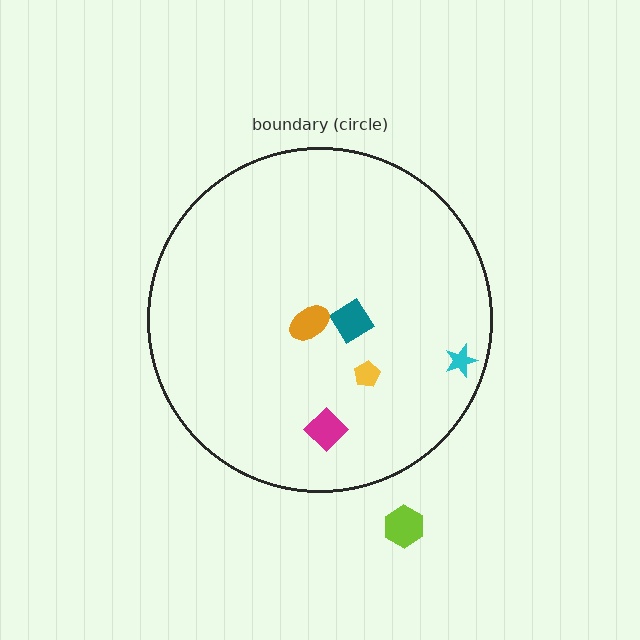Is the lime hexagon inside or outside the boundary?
Outside.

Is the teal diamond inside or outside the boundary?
Inside.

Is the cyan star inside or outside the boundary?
Inside.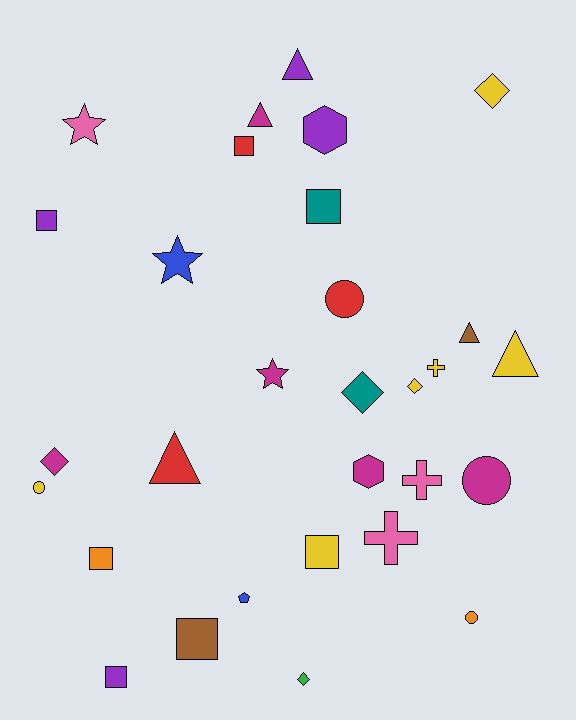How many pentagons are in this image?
There is 1 pentagon.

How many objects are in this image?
There are 30 objects.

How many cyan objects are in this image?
There are no cyan objects.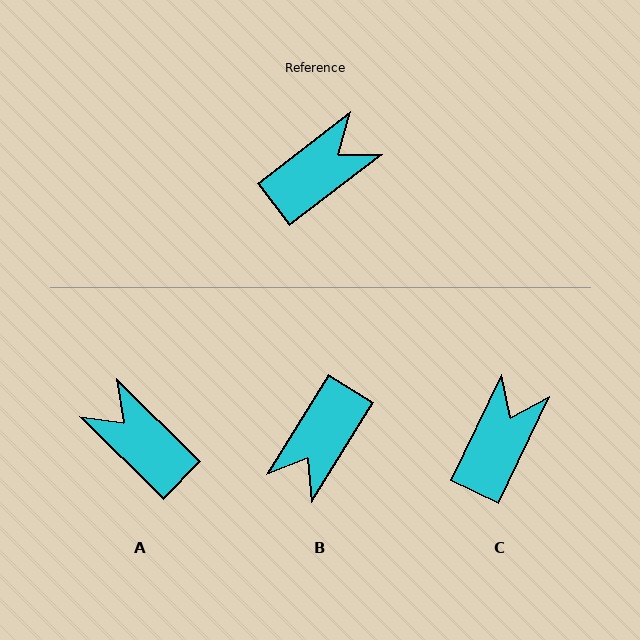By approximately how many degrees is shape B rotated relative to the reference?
Approximately 159 degrees clockwise.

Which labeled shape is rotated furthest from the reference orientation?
B, about 159 degrees away.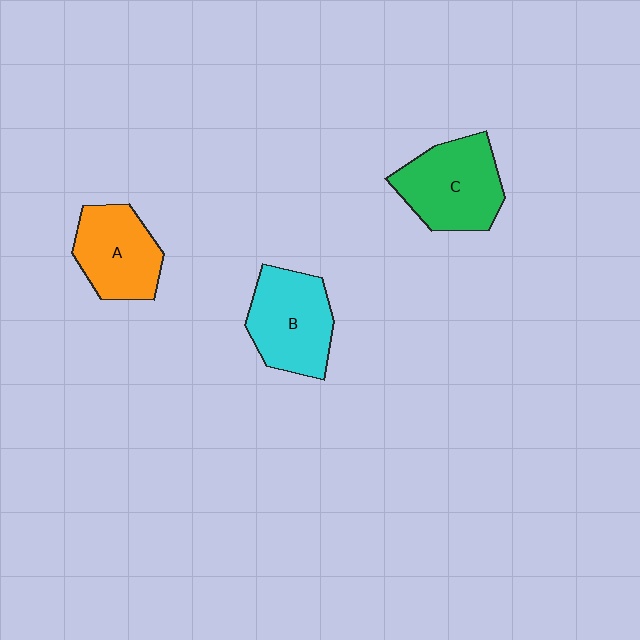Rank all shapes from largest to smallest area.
From largest to smallest: C (green), B (cyan), A (orange).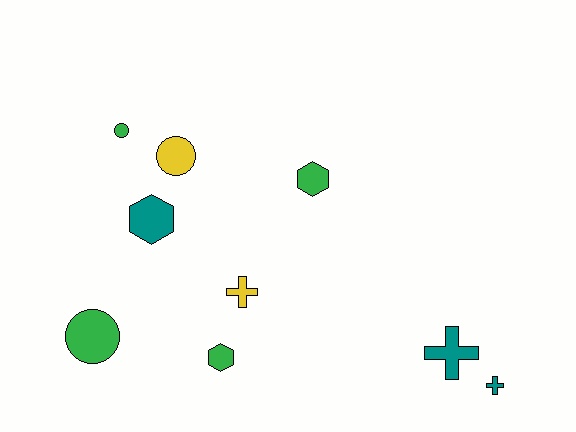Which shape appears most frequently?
Cross, with 3 objects.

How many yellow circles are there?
There is 1 yellow circle.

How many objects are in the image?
There are 9 objects.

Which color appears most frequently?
Green, with 4 objects.